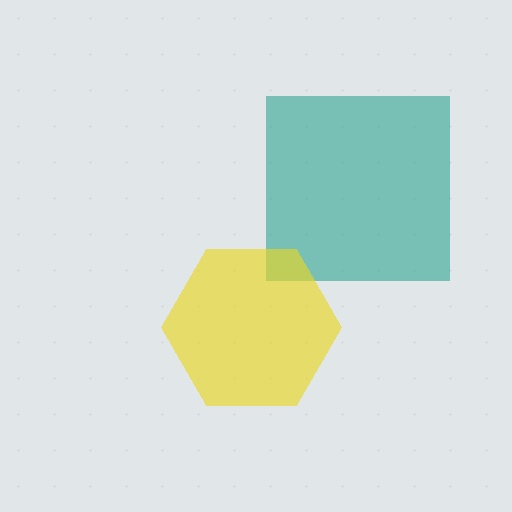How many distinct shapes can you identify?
There are 2 distinct shapes: a teal square, a yellow hexagon.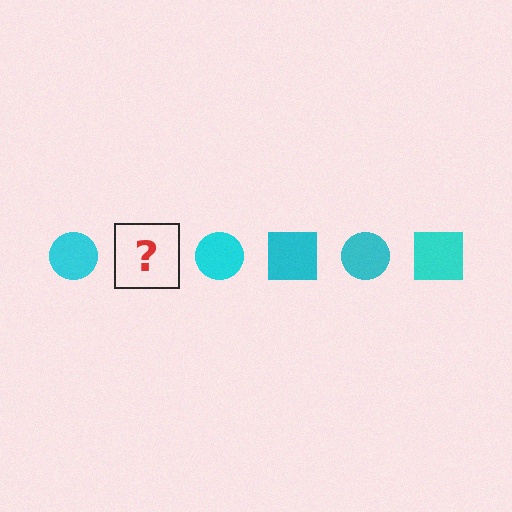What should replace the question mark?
The question mark should be replaced with a cyan square.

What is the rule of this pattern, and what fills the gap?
The rule is that the pattern cycles through circle, square shapes in cyan. The gap should be filled with a cyan square.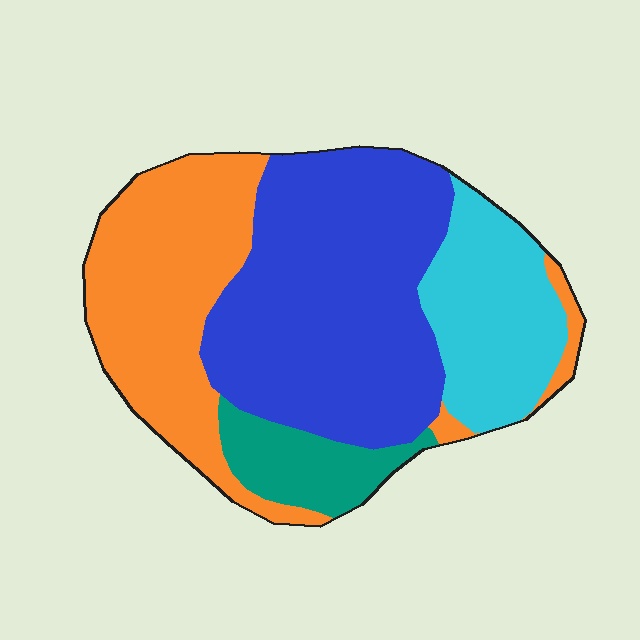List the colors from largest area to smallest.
From largest to smallest: blue, orange, cyan, teal.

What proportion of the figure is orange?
Orange covers 31% of the figure.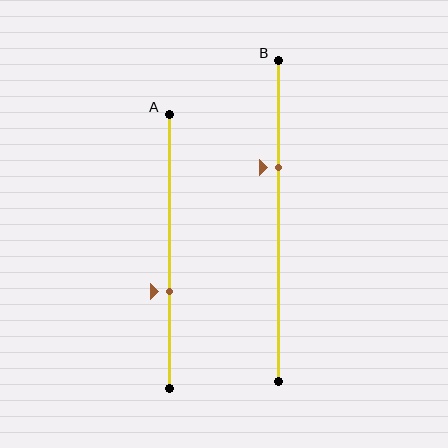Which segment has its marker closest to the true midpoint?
Segment A has its marker closest to the true midpoint.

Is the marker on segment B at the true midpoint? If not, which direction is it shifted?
No, the marker on segment B is shifted upward by about 17% of the segment length.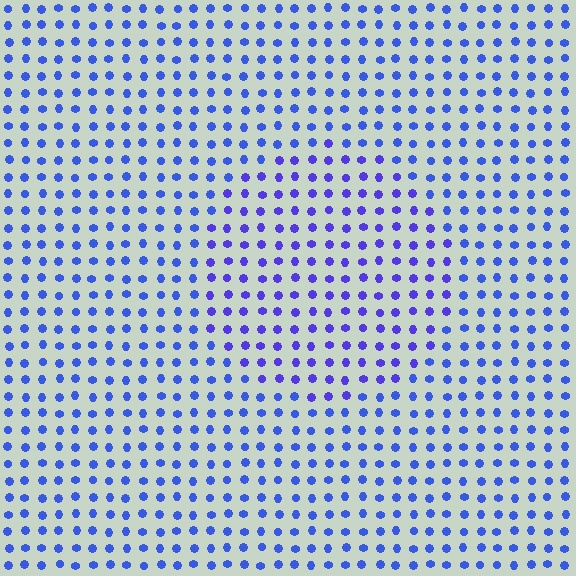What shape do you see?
I see a circle.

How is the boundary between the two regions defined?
The boundary is defined purely by a slight shift in hue (about 22 degrees). Spacing, size, and orientation are identical on both sides.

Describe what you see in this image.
The image is filled with small blue elements in a uniform arrangement. A circle-shaped region is visible where the elements are tinted to a slightly different hue, forming a subtle color boundary.